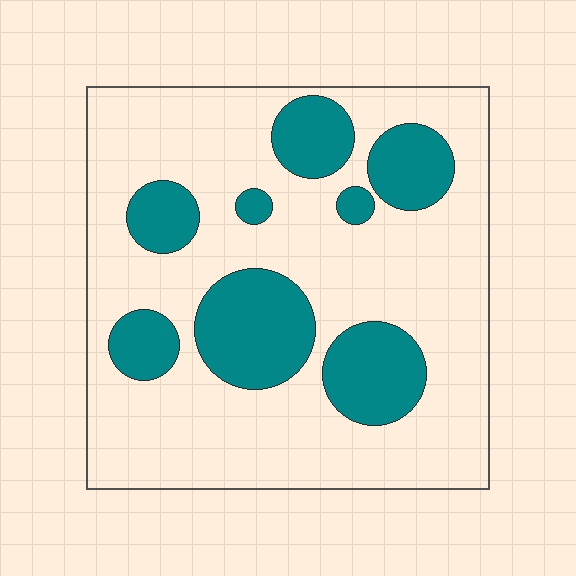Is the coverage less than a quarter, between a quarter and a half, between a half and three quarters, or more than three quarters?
Between a quarter and a half.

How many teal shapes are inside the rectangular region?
8.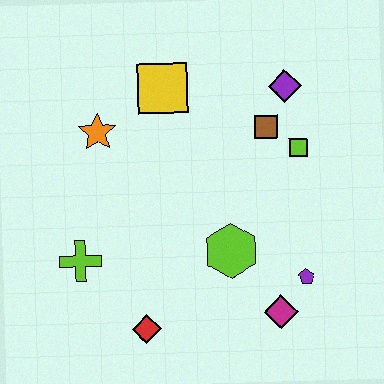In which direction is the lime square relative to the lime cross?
The lime square is to the right of the lime cross.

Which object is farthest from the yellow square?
The magenta diamond is farthest from the yellow square.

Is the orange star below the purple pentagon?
No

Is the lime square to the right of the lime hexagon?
Yes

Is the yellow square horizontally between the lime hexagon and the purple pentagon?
No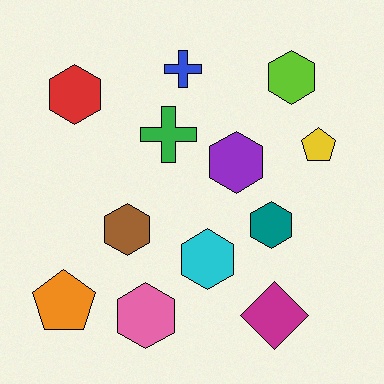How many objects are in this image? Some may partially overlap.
There are 12 objects.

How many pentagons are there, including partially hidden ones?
There are 2 pentagons.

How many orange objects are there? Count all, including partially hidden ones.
There is 1 orange object.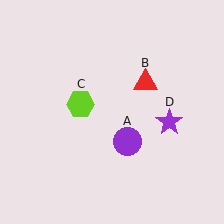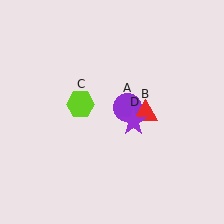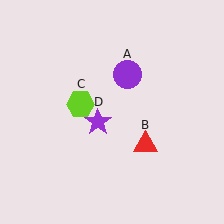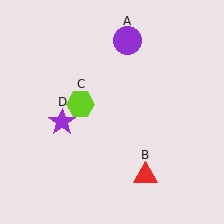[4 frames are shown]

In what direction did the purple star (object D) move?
The purple star (object D) moved left.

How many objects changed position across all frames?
3 objects changed position: purple circle (object A), red triangle (object B), purple star (object D).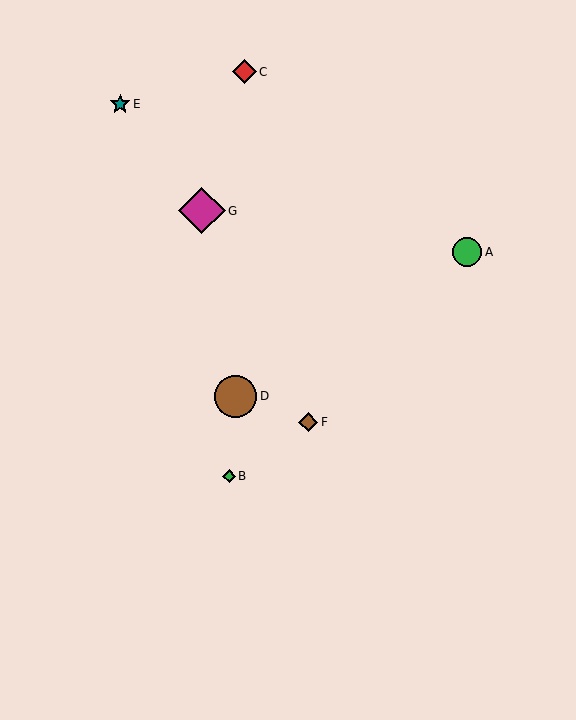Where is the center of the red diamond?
The center of the red diamond is at (244, 72).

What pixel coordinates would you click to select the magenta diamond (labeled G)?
Click at (202, 211) to select the magenta diamond G.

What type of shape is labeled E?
Shape E is a teal star.